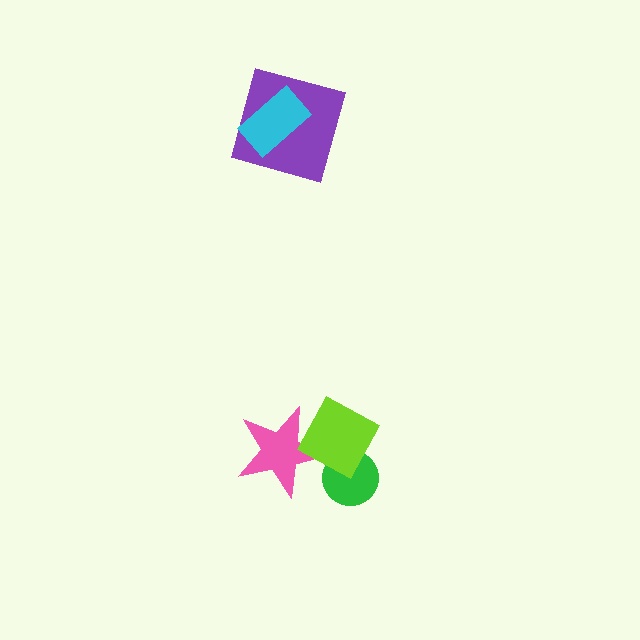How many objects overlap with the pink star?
1 object overlaps with the pink star.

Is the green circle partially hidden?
Yes, it is partially covered by another shape.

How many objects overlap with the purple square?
1 object overlaps with the purple square.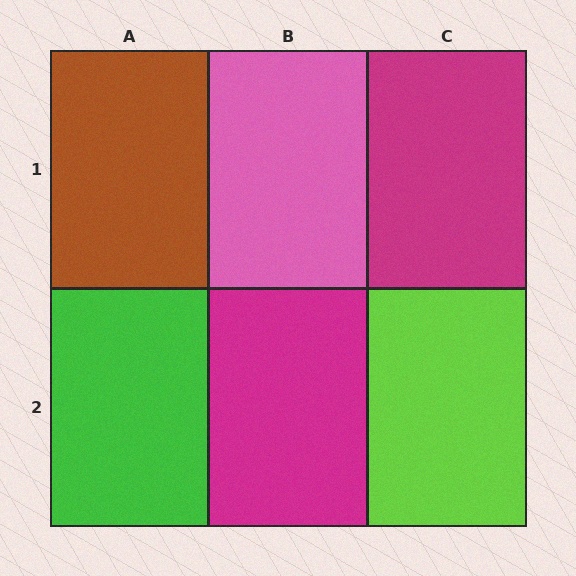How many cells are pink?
1 cell is pink.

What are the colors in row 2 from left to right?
Green, magenta, lime.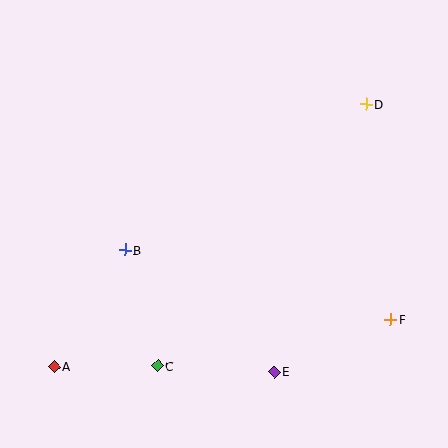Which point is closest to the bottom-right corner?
Point F is closest to the bottom-right corner.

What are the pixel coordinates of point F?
Point F is at (391, 320).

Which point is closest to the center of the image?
Point B at (125, 250) is closest to the center.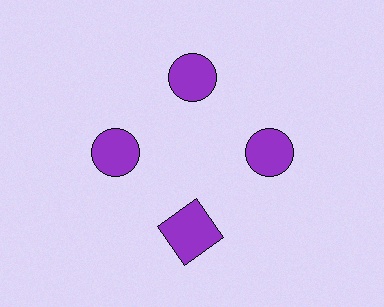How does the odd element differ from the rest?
It has a different shape: square instead of circle.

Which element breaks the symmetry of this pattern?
The purple square at roughly the 6 o'clock position breaks the symmetry. All other shapes are purple circles.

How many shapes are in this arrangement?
There are 4 shapes arranged in a ring pattern.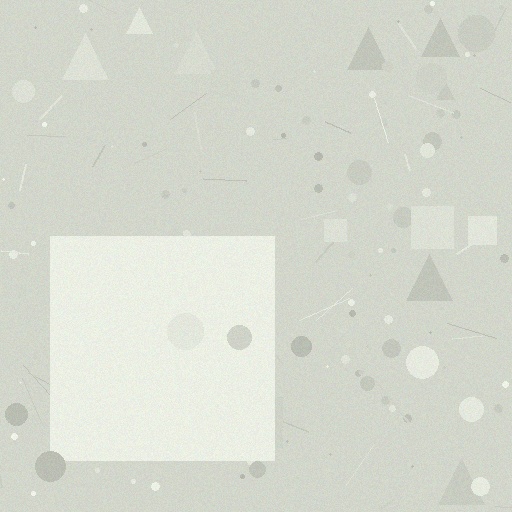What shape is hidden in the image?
A square is hidden in the image.